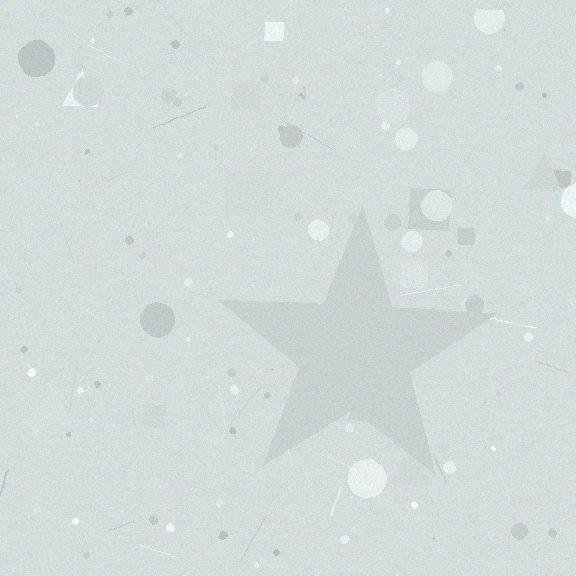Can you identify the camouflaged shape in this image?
The camouflaged shape is a star.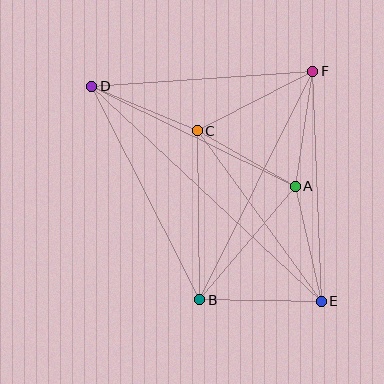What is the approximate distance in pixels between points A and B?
The distance between A and B is approximately 148 pixels.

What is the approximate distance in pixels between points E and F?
The distance between E and F is approximately 230 pixels.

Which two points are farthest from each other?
Points D and E are farthest from each other.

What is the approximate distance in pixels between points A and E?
The distance between A and E is approximately 118 pixels.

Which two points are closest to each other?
Points A and C are closest to each other.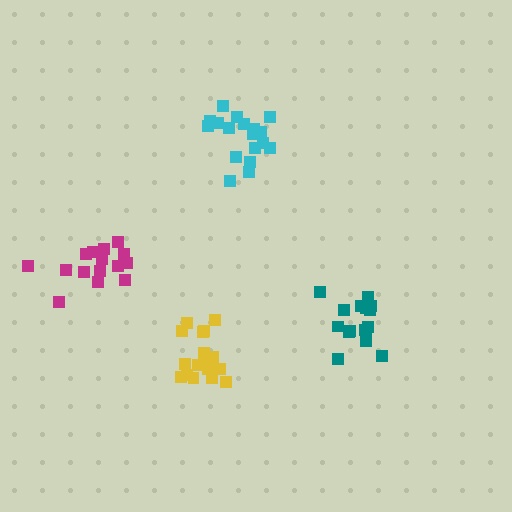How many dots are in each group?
Group 1: 18 dots, Group 2: 18 dots, Group 3: 15 dots, Group 4: 16 dots (67 total).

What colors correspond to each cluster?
The clusters are colored: cyan, yellow, magenta, teal.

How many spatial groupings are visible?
There are 4 spatial groupings.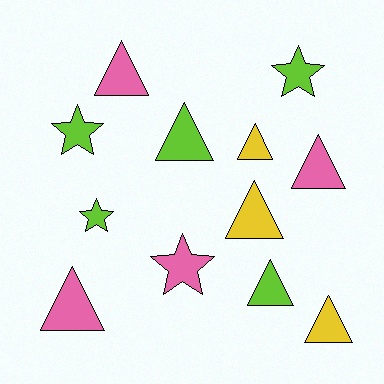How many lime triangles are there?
There are 2 lime triangles.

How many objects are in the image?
There are 12 objects.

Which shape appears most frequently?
Triangle, with 8 objects.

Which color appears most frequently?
Lime, with 5 objects.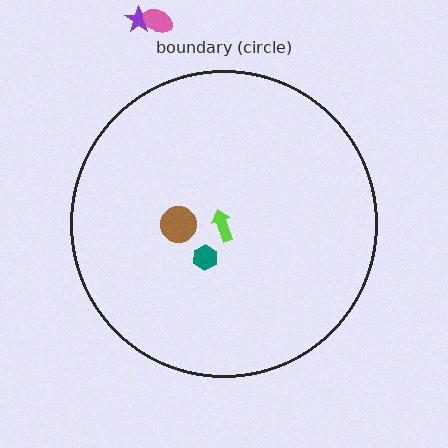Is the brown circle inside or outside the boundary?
Inside.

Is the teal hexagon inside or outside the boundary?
Inside.